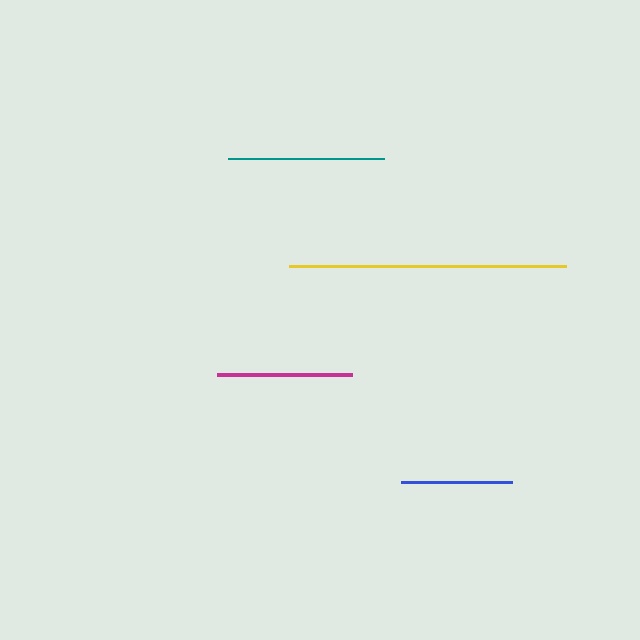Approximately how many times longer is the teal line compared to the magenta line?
The teal line is approximately 1.2 times the length of the magenta line.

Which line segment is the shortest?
The blue line is the shortest at approximately 112 pixels.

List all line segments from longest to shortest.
From longest to shortest: yellow, teal, magenta, blue.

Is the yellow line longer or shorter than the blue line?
The yellow line is longer than the blue line.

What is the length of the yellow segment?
The yellow segment is approximately 277 pixels long.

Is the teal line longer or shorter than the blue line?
The teal line is longer than the blue line.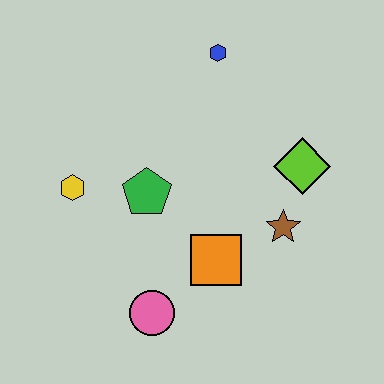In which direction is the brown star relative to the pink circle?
The brown star is to the right of the pink circle.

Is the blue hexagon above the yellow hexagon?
Yes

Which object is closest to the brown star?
The lime diamond is closest to the brown star.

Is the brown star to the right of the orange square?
Yes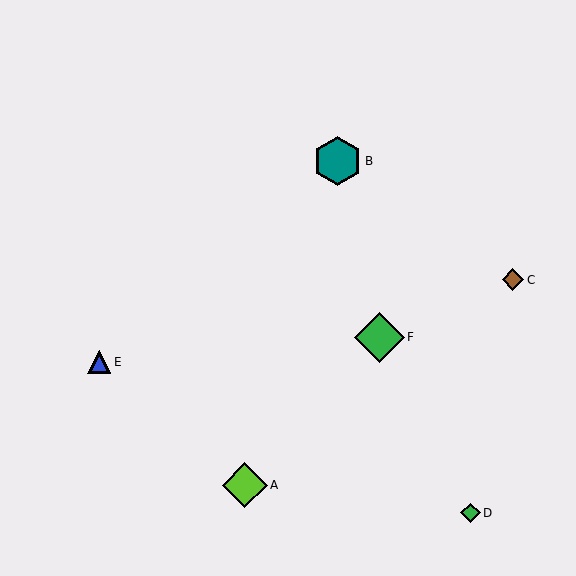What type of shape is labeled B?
Shape B is a teal hexagon.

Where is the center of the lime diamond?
The center of the lime diamond is at (245, 485).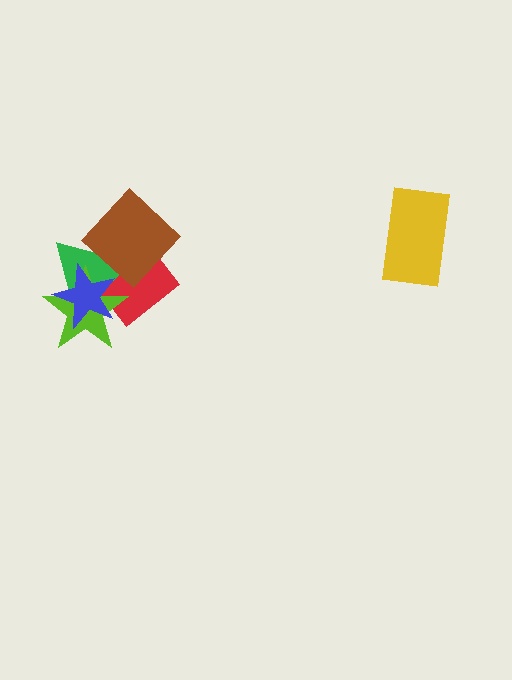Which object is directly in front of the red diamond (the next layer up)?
The green triangle is directly in front of the red diamond.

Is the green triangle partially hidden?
Yes, it is partially covered by another shape.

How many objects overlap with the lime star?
3 objects overlap with the lime star.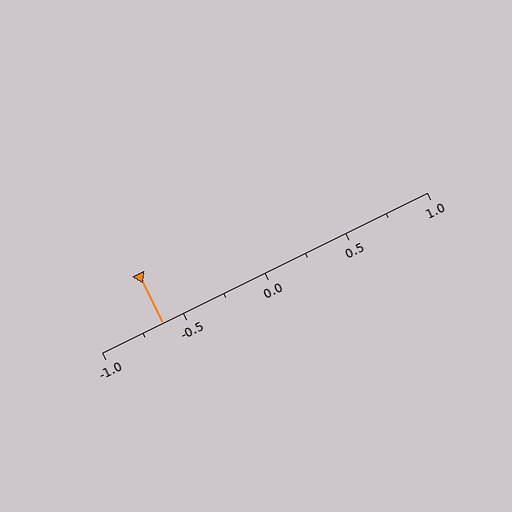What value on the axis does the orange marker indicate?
The marker indicates approximately -0.62.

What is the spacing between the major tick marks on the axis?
The major ticks are spaced 0.5 apart.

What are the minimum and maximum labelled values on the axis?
The axis runs from -1.0 to 1.0.